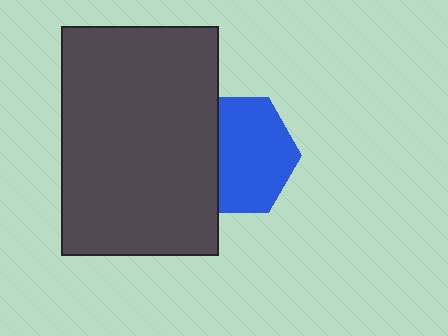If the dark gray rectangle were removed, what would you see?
You would see the complete blue hexagon.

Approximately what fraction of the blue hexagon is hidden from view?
Roughly 34% of the blue hexagon is hidden behind the dark gray rectangle.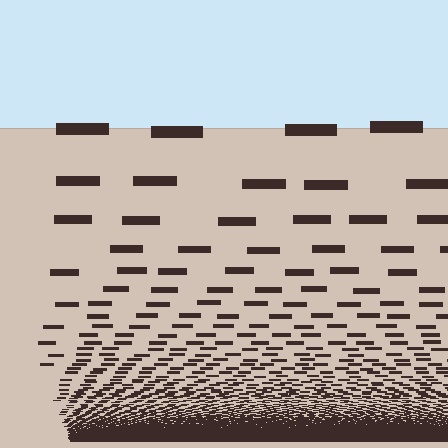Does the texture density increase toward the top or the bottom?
Density increases toward the bottom.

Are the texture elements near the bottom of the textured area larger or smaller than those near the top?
Smaller. The gradient is inverted — elements near the bottom are smaller and denser.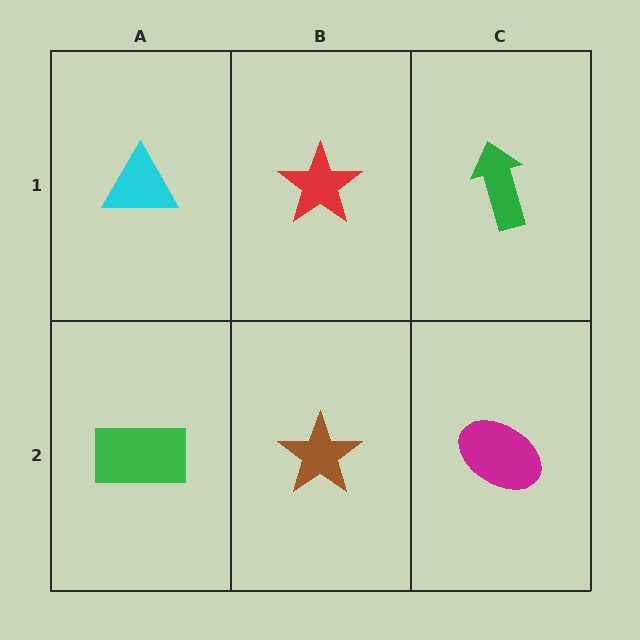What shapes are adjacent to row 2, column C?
A green arrow (row 1, column C), a brown star (row 2, column B).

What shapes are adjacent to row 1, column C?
A magenta ellipse (row 2, column C), a red star (row 1, column B).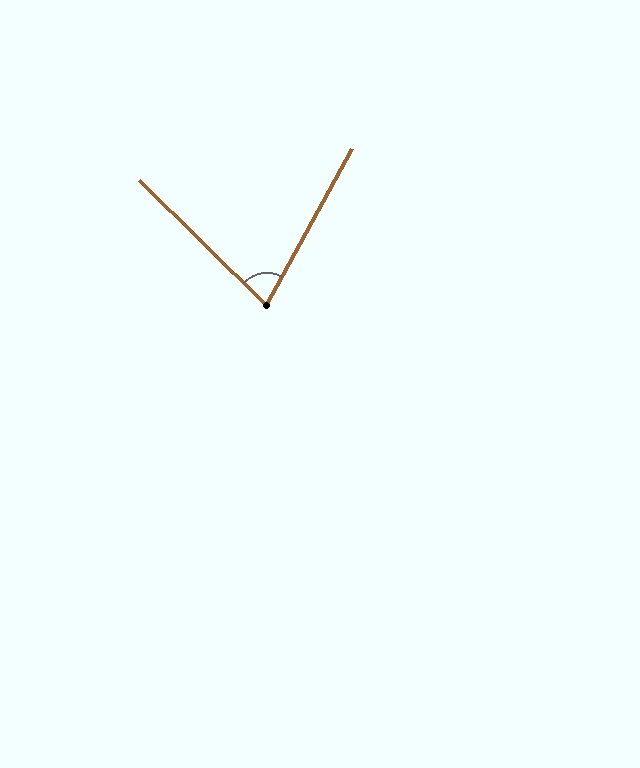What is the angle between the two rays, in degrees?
Approximately 74 degrees.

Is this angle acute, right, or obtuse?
It is acute.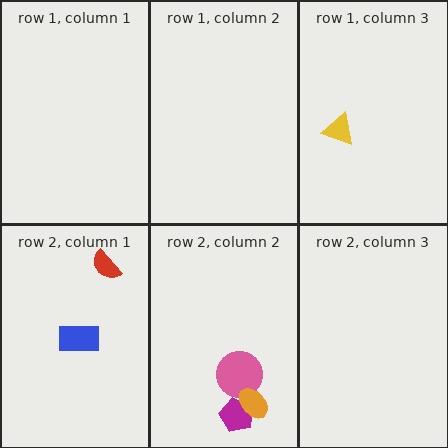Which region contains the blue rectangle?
The row 2, column 1 region.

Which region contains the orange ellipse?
The row 2, column 2 region.